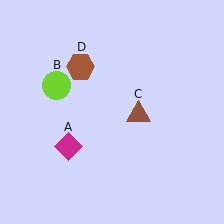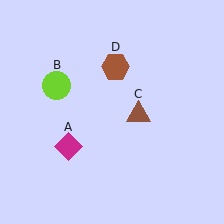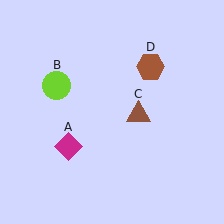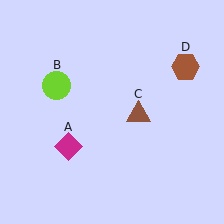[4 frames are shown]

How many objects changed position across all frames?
1 object changed position: brown hexagon (object D).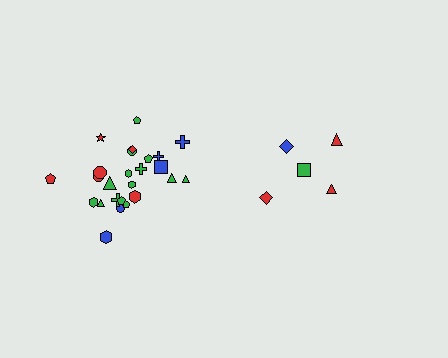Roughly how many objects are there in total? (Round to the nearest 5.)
Roughly 30 objects in total.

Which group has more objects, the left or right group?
The left group.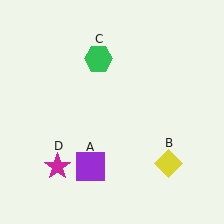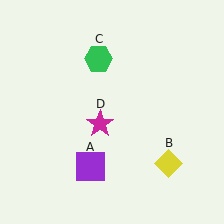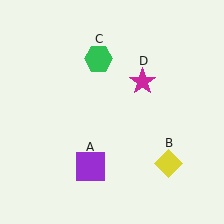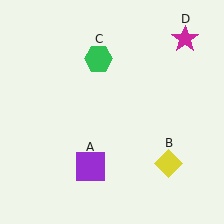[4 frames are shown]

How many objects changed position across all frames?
1 object changed position: magenta star (object D).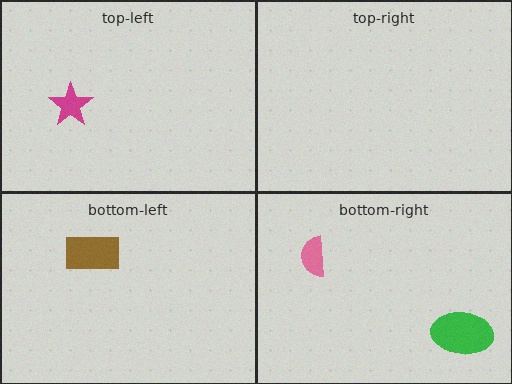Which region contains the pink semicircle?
The bottom-right region.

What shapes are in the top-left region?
The magenta star.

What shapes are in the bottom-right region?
The pink semicircle, the green ellipse.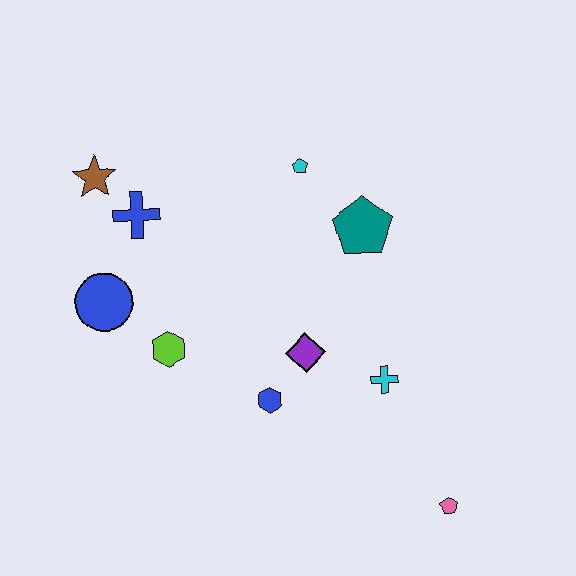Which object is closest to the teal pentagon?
The cyan pentagon is closest to the teal pentagon.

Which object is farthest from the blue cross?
The pink pentagon is farthest from the blue cross.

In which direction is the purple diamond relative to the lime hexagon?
The purple diamond is to the right of the lime hexagon.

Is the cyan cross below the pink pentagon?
No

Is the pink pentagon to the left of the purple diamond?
No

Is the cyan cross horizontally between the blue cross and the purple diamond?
No